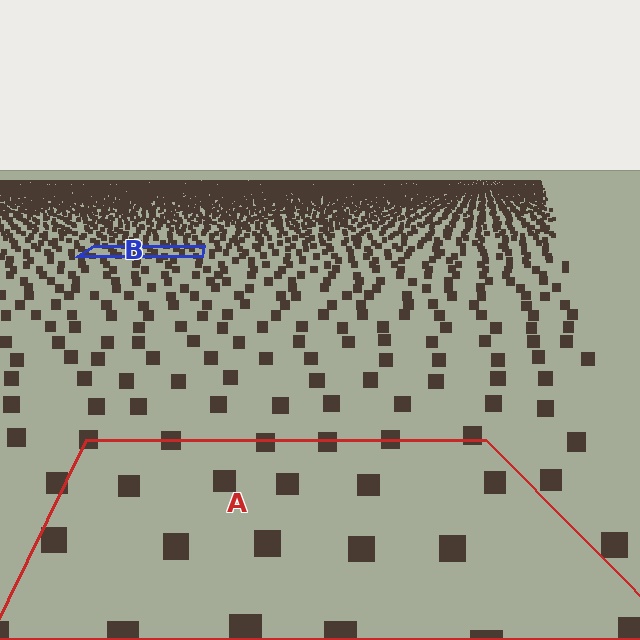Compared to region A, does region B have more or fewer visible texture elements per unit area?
Region B has more texture elements per unit area — they are packed more densely because it is farther away.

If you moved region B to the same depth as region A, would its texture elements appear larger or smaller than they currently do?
They would appear larger. At a closer depth, the same texture elements are projected at a bigger on-screen size.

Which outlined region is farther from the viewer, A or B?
Region B is farther from the viewer — the texture elements inside it appear smaller and more densely packed.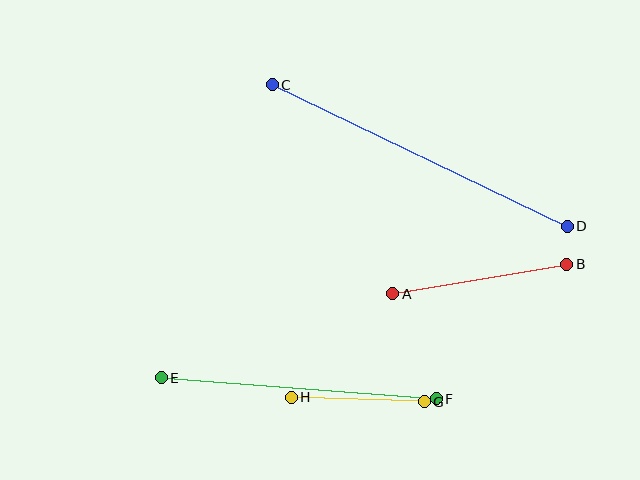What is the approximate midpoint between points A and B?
The midpoint is at approximately (480, 279) pixels.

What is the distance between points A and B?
The distance is approximately 176 pixels.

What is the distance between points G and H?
The distance is approximately 133 pixels.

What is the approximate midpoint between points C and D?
The midpoint is at approximately (420, 155) pixels.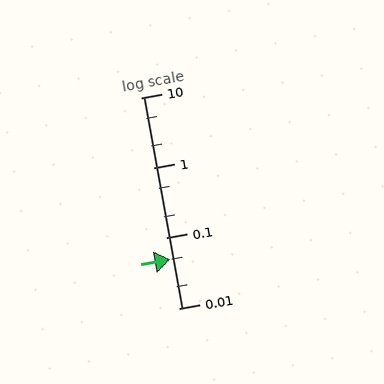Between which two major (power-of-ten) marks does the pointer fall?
The pointer is between 0.01 and 0.1.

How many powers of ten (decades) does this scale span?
The scale spans 3 decades, from 0.01 to 10.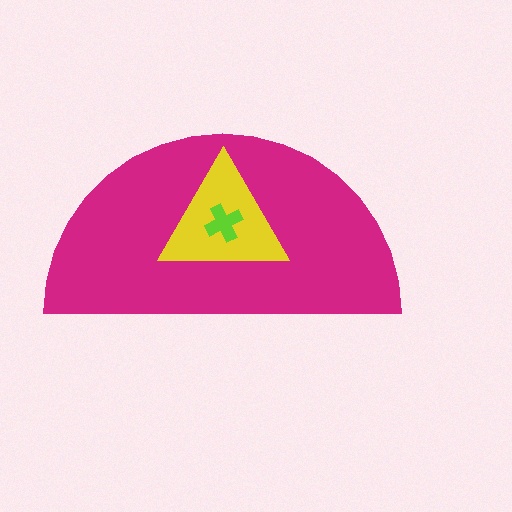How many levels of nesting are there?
3.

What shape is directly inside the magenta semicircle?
The yellow triangle.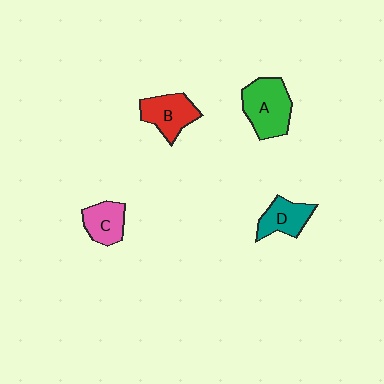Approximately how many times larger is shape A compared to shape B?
Approximately 1.3 times.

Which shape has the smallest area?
Shape C (pink).